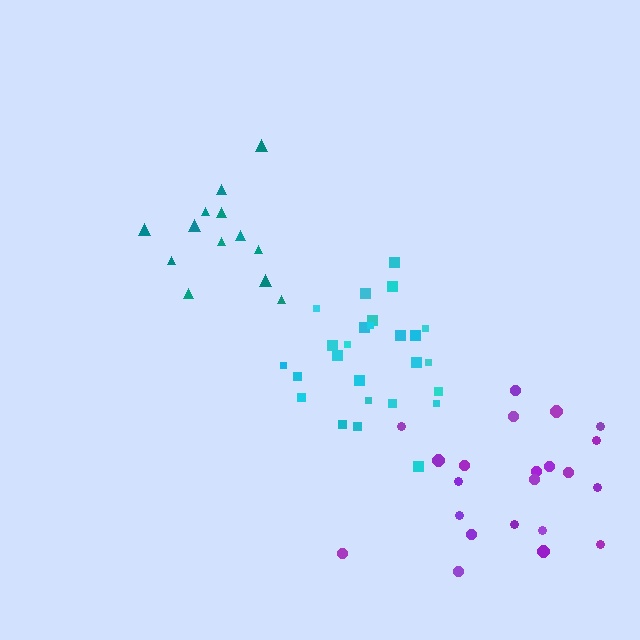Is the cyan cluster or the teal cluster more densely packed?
Cyan.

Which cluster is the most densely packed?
Cyan.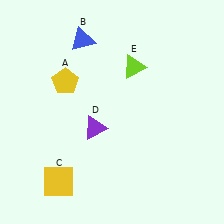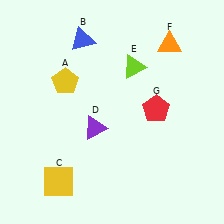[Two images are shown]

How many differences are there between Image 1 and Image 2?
There are 2 differences between the two images.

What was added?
An orange triangle (F), a red pentagon (G) were added in Image 2.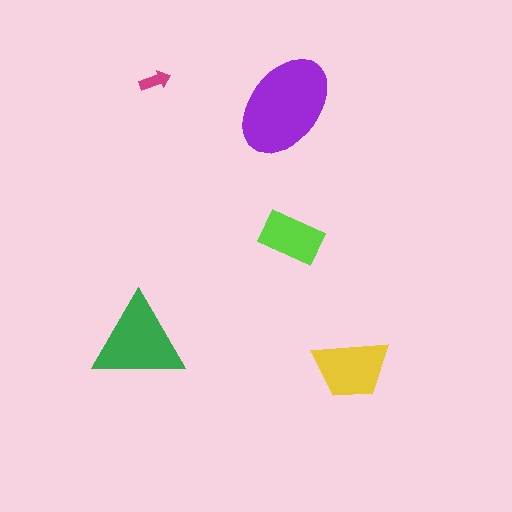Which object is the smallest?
The magenta arrow.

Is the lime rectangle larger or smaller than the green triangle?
Smaller.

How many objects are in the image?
There are 5 objects in the image.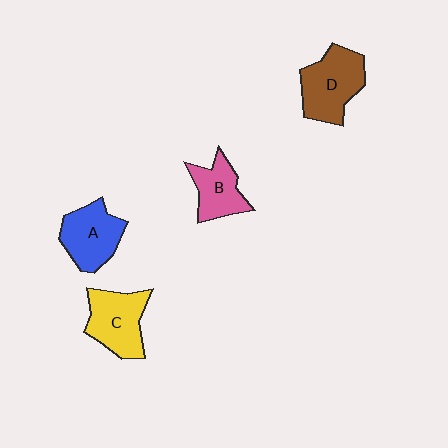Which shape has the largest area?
Shape D (brown).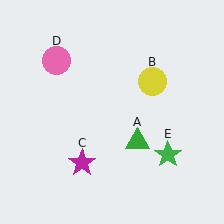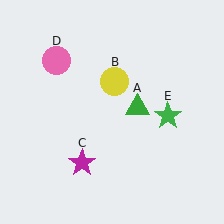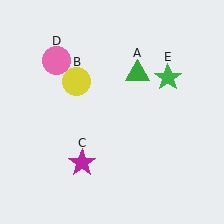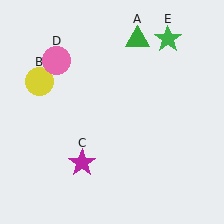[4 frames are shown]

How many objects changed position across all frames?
3 objects changed position: green triangle (object A), yellow circle (object B), green star (object E).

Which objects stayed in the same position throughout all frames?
Magenta star (object C) and pink circle (object D) remained stationary.